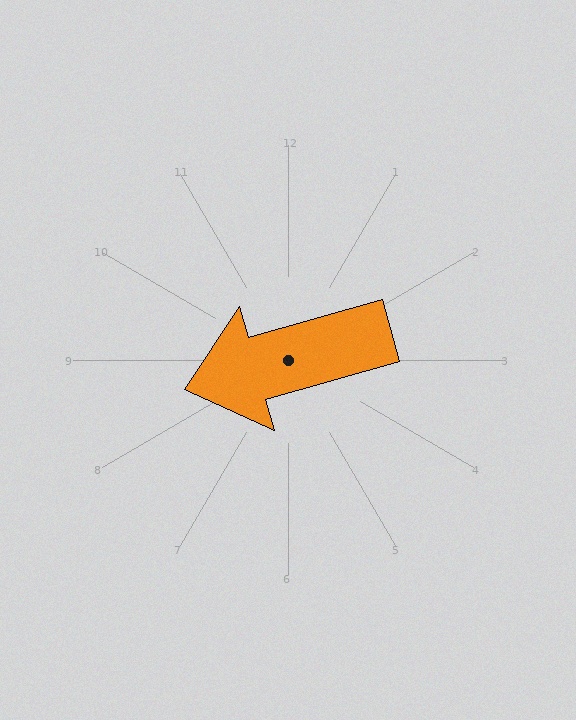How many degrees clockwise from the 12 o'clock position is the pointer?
Approximately 254 degrees.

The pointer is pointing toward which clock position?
Roughly 8 o'clock.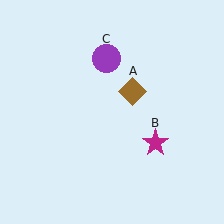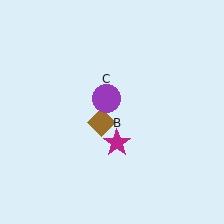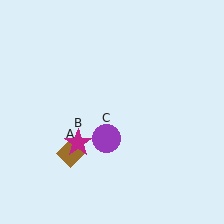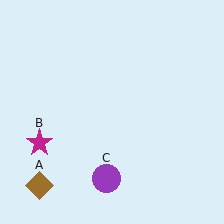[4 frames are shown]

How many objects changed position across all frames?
3 objects changed position: brown diamond (object A), magenta star (object B), purple circle (object C).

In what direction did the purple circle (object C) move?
The purple circle (object C) moved down.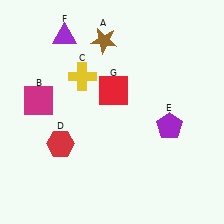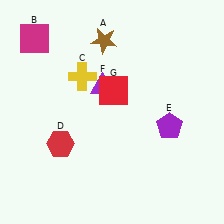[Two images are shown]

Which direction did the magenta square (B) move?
The magenta square (B) moved up.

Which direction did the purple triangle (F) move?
The purple triangle (F) moved down.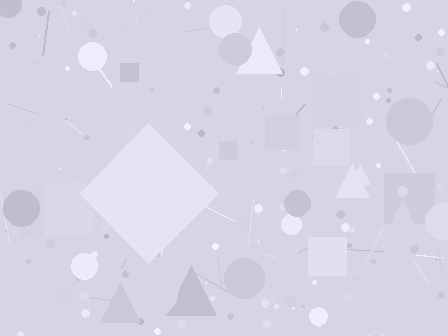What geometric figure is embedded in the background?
A diamond is embedded in the background.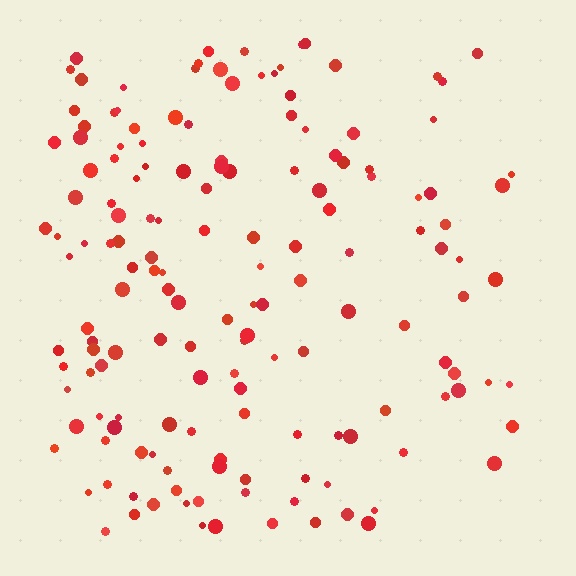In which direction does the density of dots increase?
From right to left, with the left side densest.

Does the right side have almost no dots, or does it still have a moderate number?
Still a moderate number, just noticeably fewer than the left.